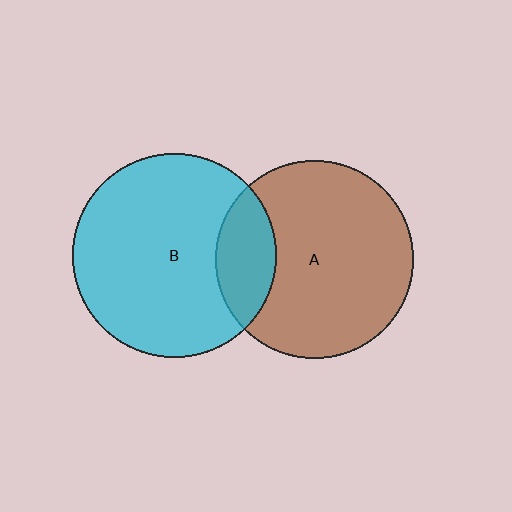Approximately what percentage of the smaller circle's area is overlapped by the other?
Approximately 20%.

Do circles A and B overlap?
Yes.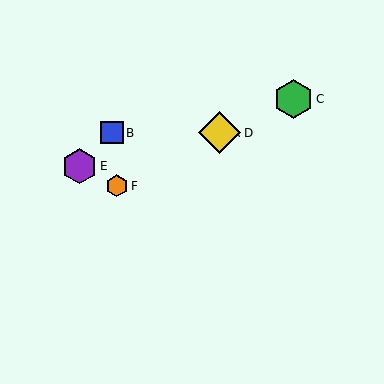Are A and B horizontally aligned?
Yes, both are at y≈133.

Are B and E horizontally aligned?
No, B is at y≈133 and E is at y≈166.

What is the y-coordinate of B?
Object B is at y≈133.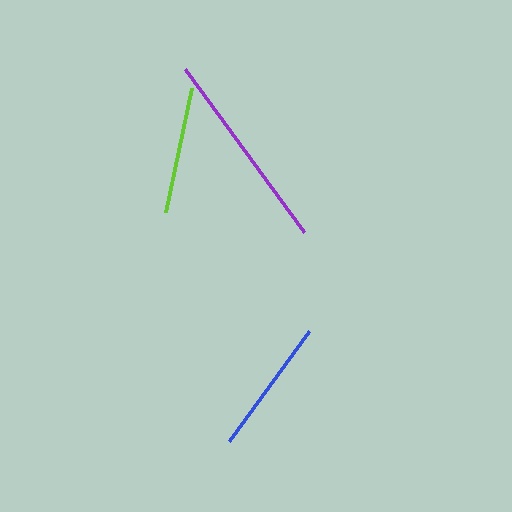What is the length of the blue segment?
The blue segment is approximately 137 pixels long.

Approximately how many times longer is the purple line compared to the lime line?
The purple line is approximately 1.6 times the length of the lime line.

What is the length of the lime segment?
The lime segment is approximately 127 pixels long.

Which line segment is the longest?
The purple line is the longest at approximately 201 pixels.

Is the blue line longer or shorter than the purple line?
The purple line is longer than the blue line.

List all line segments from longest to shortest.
From longest to shortest: purple, blue, lime.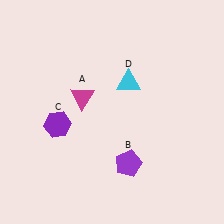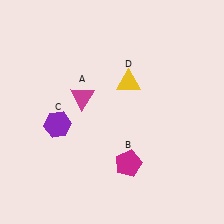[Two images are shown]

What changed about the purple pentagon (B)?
In Image 1, B is purple. In Image 2, it changed to magenta.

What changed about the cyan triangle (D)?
In Image 1, D is cyan. In Image 2, it changed to yellow.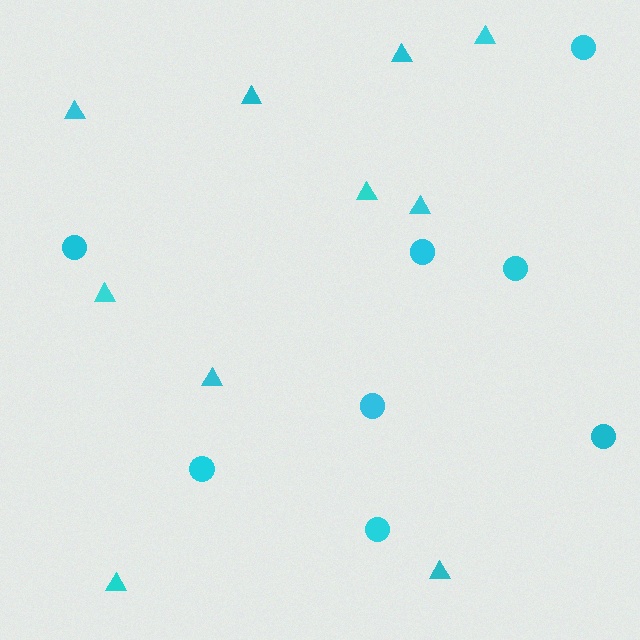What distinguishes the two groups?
There are 2 groups: one group of triangles (10) and one group of circles (8).